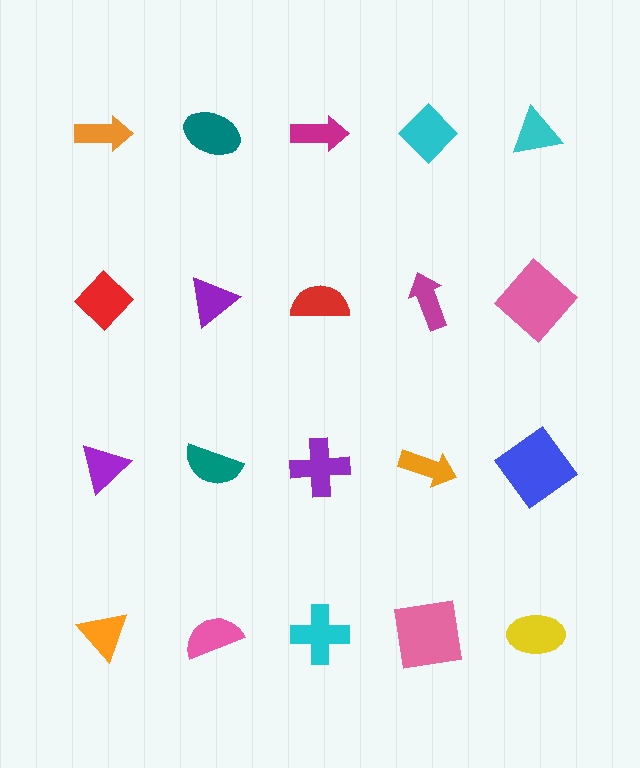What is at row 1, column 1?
An orange arrow.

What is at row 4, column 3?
A cyan cross.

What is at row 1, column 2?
A teal ellipse.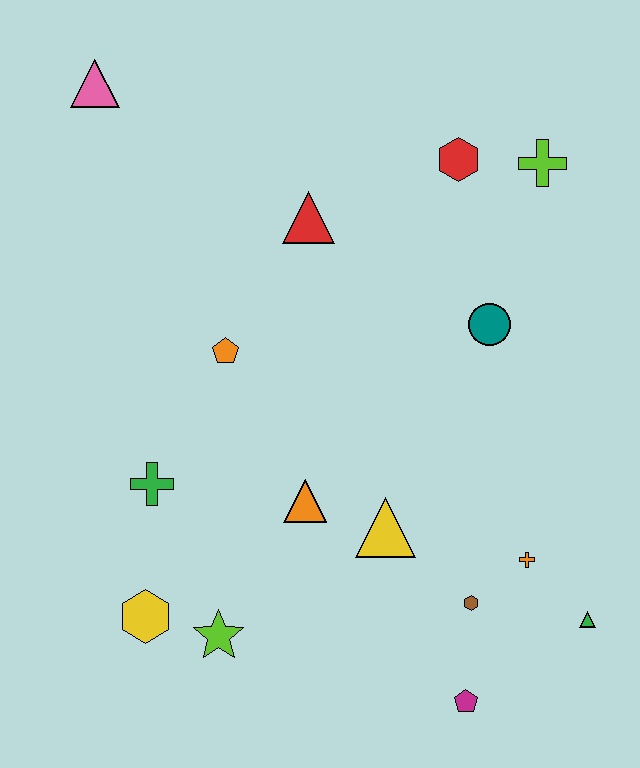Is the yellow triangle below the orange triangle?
Yes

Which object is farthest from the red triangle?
The magenta pentagon is farthest from the red triangle.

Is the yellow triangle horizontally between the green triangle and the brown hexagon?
No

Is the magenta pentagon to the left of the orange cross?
Yes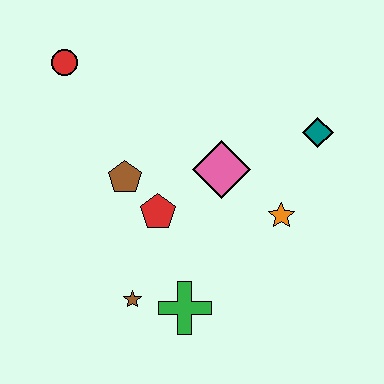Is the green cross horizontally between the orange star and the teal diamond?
No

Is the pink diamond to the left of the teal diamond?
Yes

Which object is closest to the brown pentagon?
The red pentagon is closest to the brown pentagon.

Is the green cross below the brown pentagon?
Yes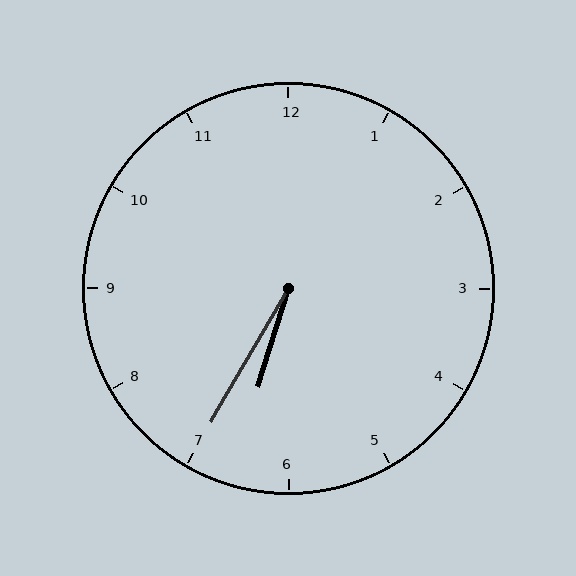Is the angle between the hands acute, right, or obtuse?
It is acute.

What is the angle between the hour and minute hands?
Approximately 12 degrees.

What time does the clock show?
6:35.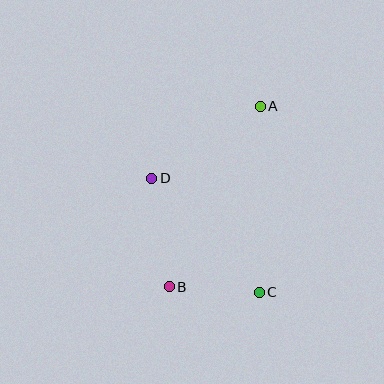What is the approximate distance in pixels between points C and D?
The distance between C and D is approximately 157 pixels.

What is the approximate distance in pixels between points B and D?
The distance between B and D is approximately 110 pixels.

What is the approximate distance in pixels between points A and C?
The distance between A and C is approximately 186 pixels.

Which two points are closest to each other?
Points B and C are closest to each other.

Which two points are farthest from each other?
Points A and B are farthest from each other.